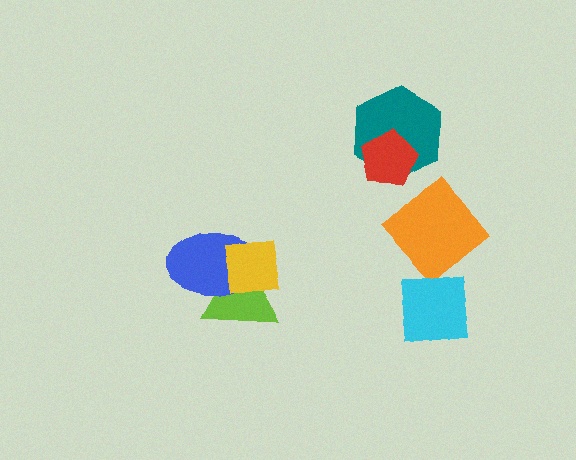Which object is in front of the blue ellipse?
The yellow square is in front of the blue ellipse.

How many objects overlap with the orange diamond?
0 objects overlap with the orange diamond.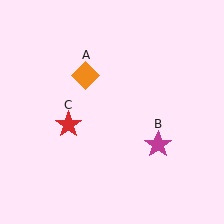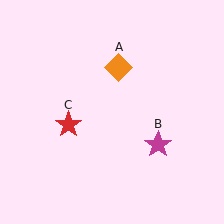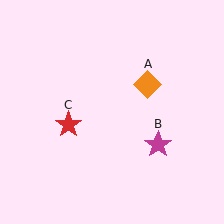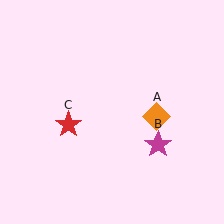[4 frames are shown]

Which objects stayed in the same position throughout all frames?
Magenta star (object B) and red star (object C) remained stationary.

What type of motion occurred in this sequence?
The orange diamond (object A) rotated clockwise around the center of the scene.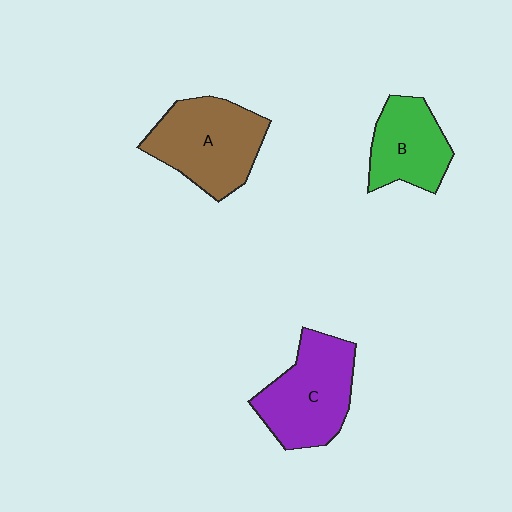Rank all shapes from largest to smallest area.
From largest to smallest: A (brown), C (purple), B (green).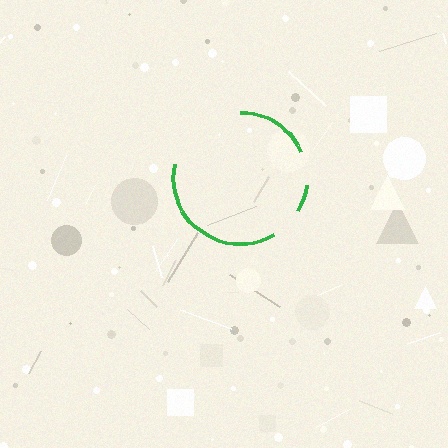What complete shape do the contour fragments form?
The contour fragments form a circle.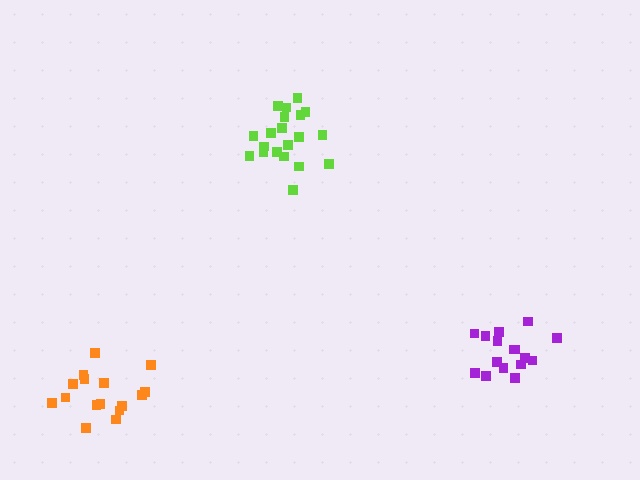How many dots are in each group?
Group 1: 16 dots, Group 2: 20 dots, Group 3: 17 dots (53 total).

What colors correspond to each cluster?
The clusters are colored: purple, lime, orange.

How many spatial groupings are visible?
There are 3 spatial groupings.